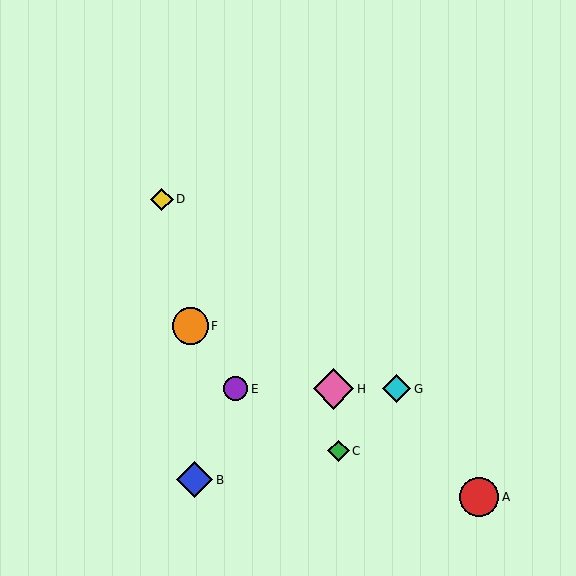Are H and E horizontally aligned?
Yes, both are at y≈389.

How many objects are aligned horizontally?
3 objects (E, G, H) are aligned horizontally.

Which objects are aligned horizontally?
Objects E, G, H are aligned horizontally.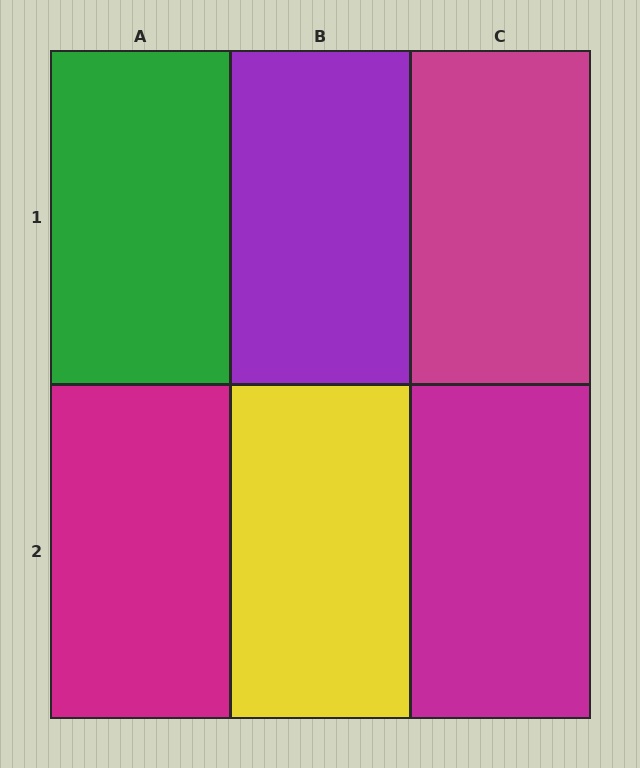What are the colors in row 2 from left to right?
Magenta, yellow, magenta.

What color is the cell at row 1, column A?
Green.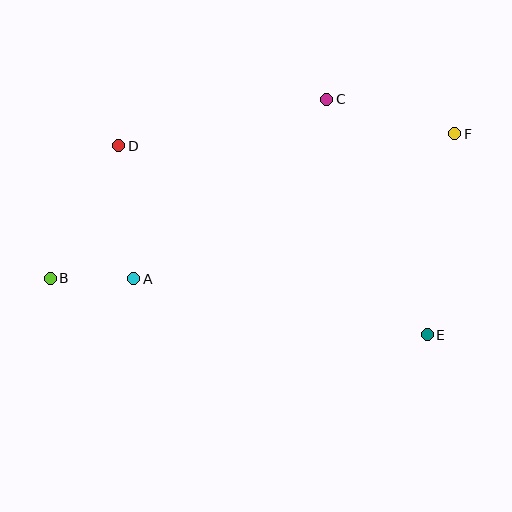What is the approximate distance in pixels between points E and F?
The distance between E and F is approximately 203 pixels.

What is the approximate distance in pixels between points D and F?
The distance between D and F is approximately 336 pixels.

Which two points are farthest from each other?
Points B and F are farthest from each other.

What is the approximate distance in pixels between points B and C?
The distance between B and C is approximately 329 pixels.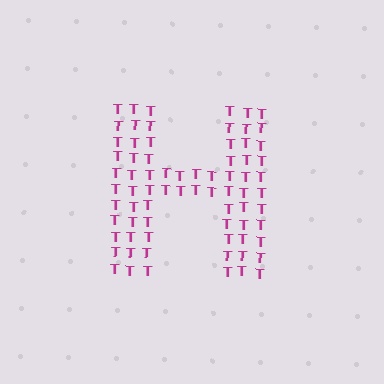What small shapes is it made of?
It is made of small letter T's.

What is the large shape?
The large shape is the letter H.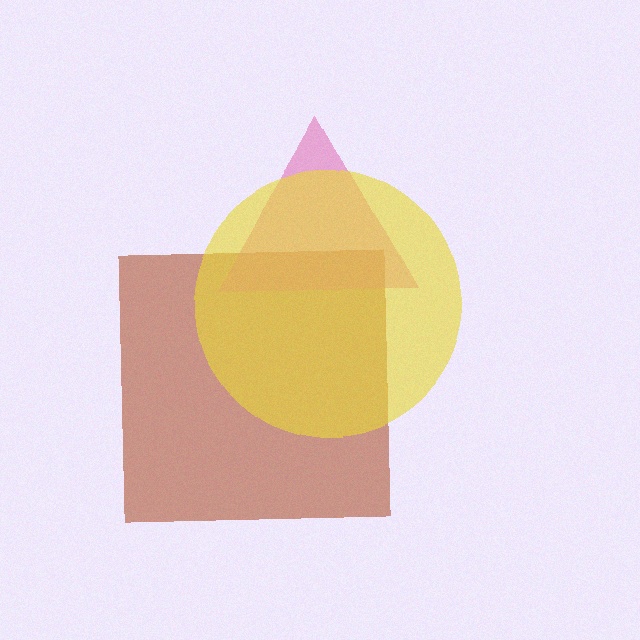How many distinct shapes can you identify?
There are 3 distinct shapes: a brown square, a pink triangle, a yellow circle.